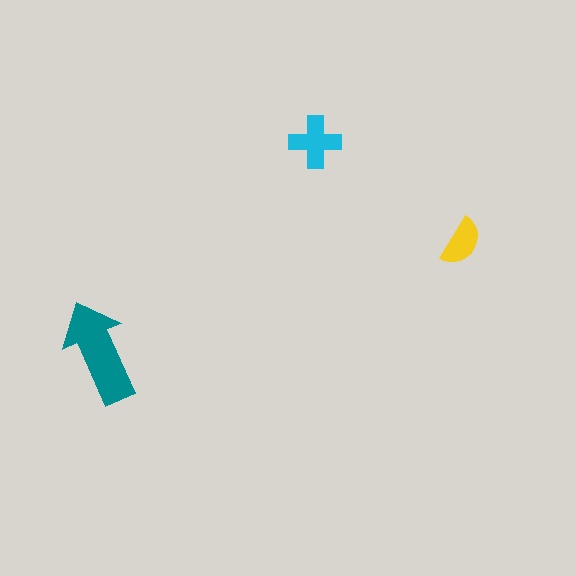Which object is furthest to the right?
The yellow semicircle is rightmost.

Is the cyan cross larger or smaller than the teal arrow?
Smaller.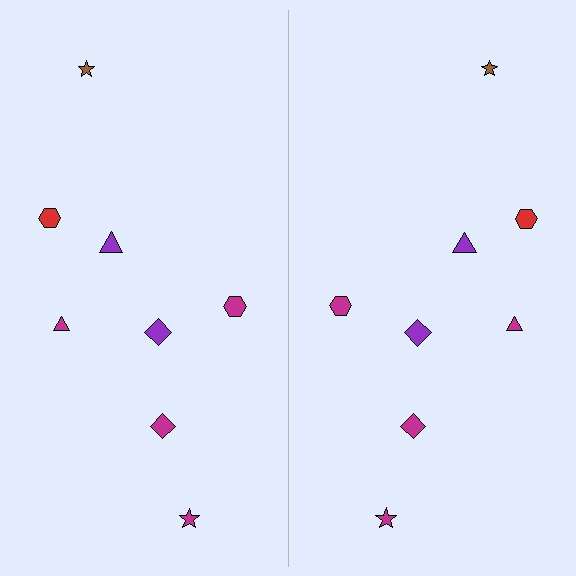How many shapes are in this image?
There are 16 shapes in this image.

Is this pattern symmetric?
Yes, this pattern has bilateral (reflection) symmetry.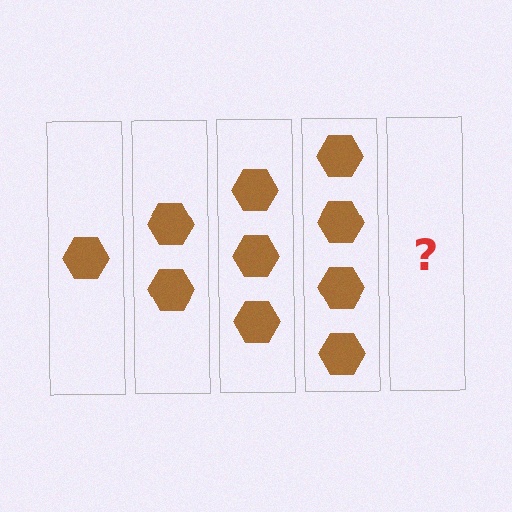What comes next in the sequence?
The next element should be 5 hexagons.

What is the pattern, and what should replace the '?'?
The pattern is that each step adds one more hexagon. The '?' should be 5 hexagons.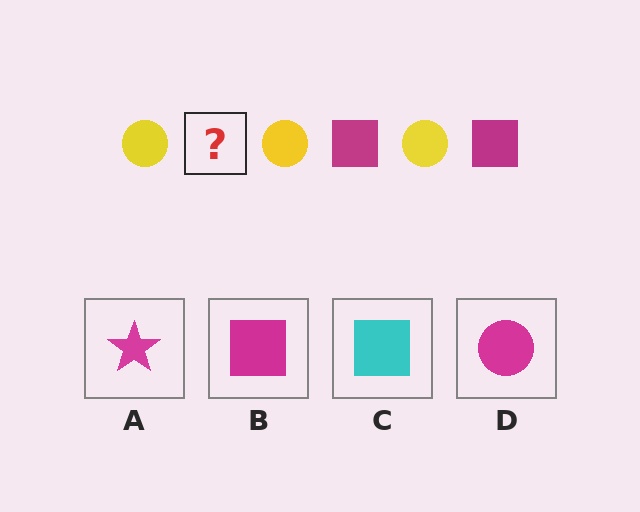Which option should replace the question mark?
Option B.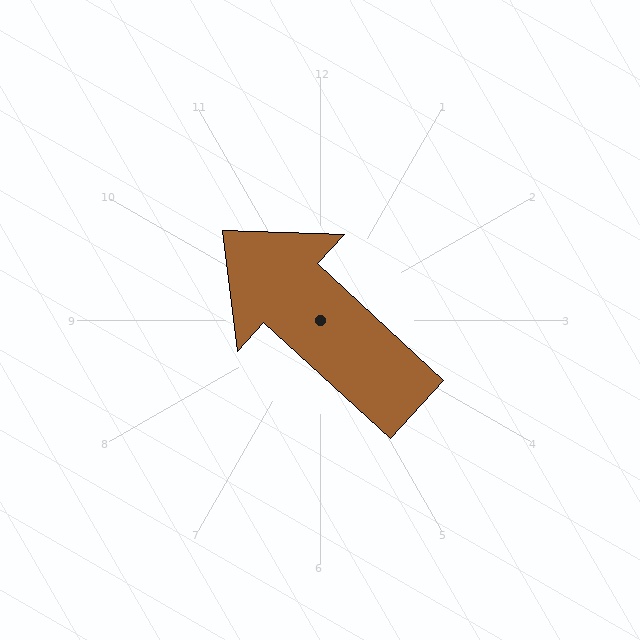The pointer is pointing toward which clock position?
Roughly 10 o'clock.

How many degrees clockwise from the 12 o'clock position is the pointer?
Approximately 313 degrees.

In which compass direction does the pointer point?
Northwest.